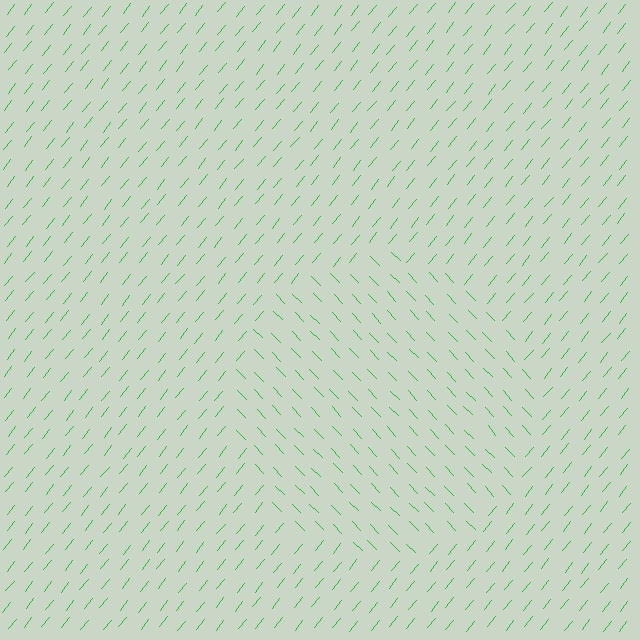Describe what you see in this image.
The image is filled with small green line segments. A circle region in the image has lines oriented differently from the surrounding lines, creating a visible texture boundary.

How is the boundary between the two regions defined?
The boundary is defined purely by a change in line orientation (approximately 83 degrees difference). All lines are the same color and thickness.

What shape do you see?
I see a circle.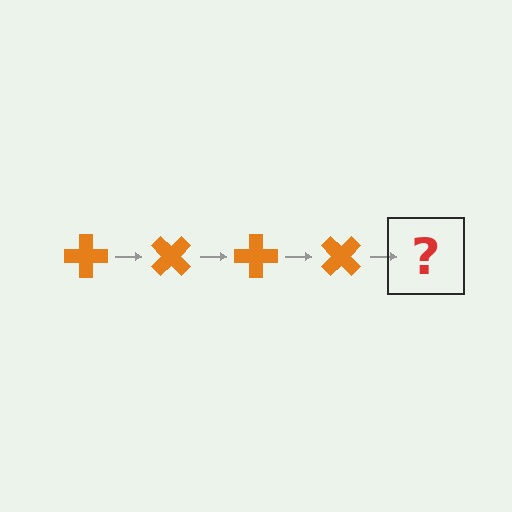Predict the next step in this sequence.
The next step is an orange cross rotated 180 degrees.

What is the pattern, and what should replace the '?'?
The pattern is that the cross rotates 45 degrees each step. The '?' should be an orange cross rotated 180 degrees.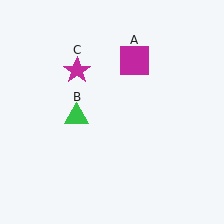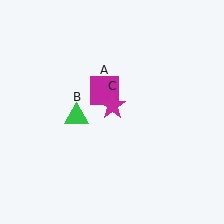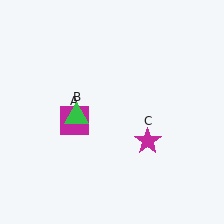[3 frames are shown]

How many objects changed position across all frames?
2 objects changed position: magenta square (object A), magenta star (object C).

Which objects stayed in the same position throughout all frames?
Green triangle (object B) remained stationary.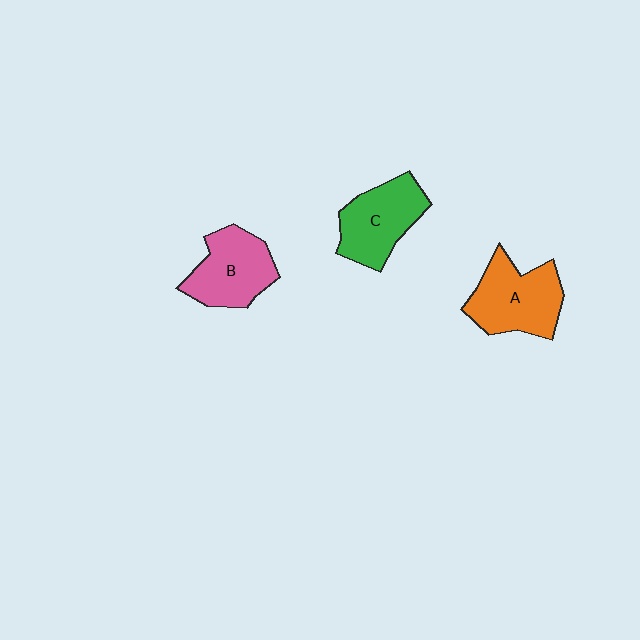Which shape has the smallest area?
Shape B (pink).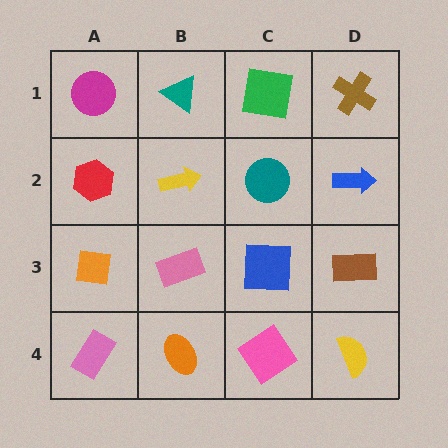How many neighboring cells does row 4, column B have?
3.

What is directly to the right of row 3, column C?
A brown rectangle.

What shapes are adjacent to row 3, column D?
A blue arrow (row 2, column D), a yellow semicircle (row 4, column D), a blue square (row 3, column C).